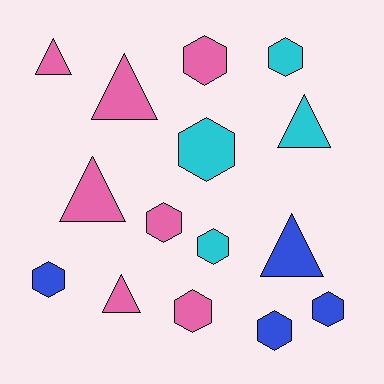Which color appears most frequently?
Pink, with 7 objects.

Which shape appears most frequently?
Hexagon, with 9 objects.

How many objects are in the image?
There are 15 objects.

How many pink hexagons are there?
There are 3 pink hexagons.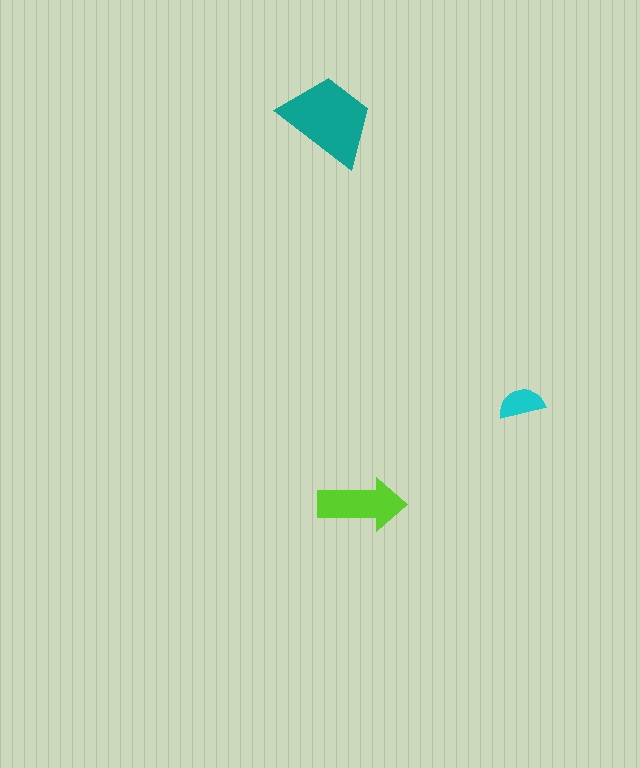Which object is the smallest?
The cyan semicircle.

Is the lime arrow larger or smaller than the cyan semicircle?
Larger.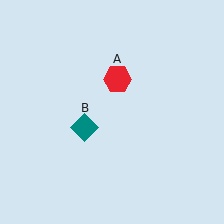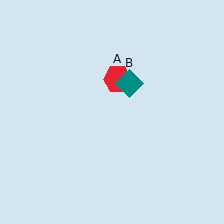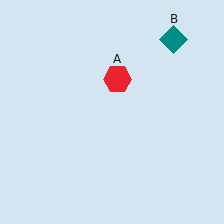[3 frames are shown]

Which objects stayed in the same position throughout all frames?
Red hexagon (object A) remained stationary.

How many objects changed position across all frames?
1 object changed position: teal diamond (object B).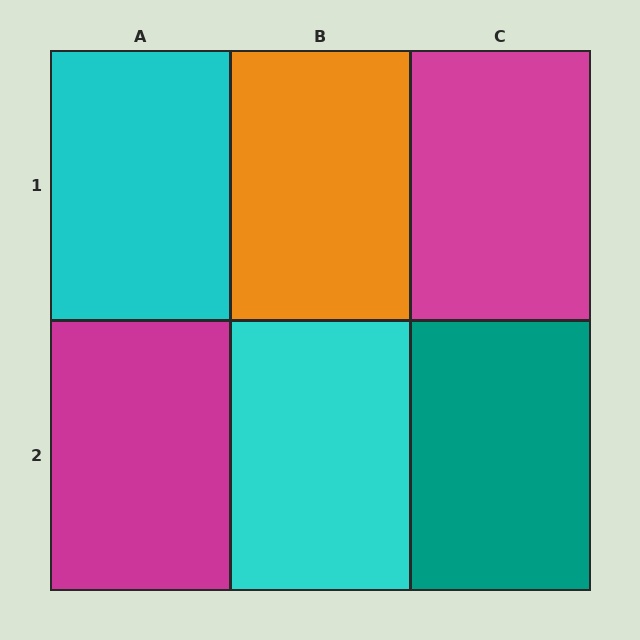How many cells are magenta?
2 cells are magenta.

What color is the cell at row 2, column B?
Cyan.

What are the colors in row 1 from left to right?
Cyan, orange, magenta.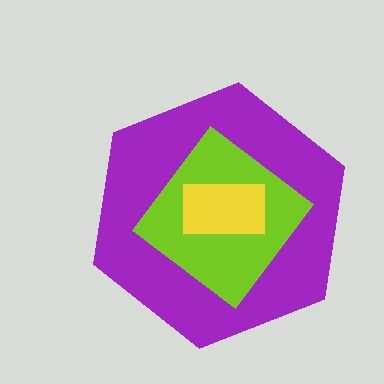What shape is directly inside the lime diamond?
The yellow rectangle.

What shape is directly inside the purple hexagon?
The lime diamond.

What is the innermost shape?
The yellow rectangle.